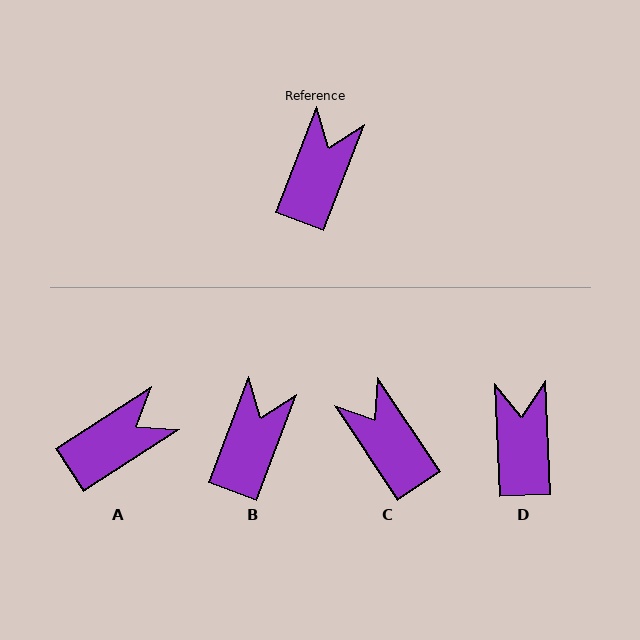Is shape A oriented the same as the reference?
No, it is off by about 36 degrees.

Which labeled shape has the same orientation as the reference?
B.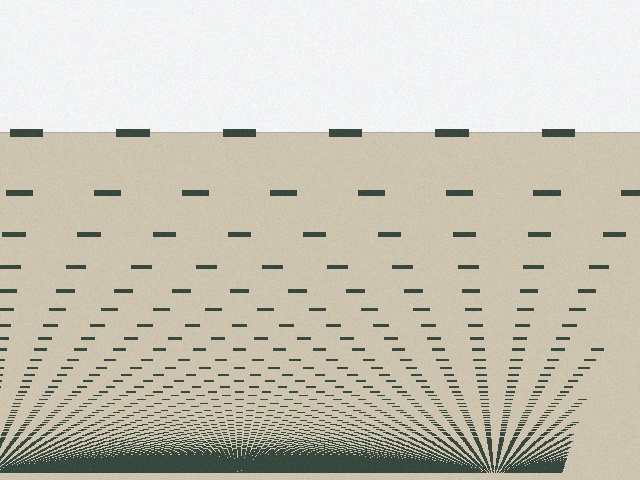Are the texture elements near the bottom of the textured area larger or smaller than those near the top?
Smaller. The gradient is inverted — elements near the bottom are smaller and denser.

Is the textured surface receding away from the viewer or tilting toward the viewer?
The surface appears to tilt toward the viewer. Texture elements get larger and sparser toward the top.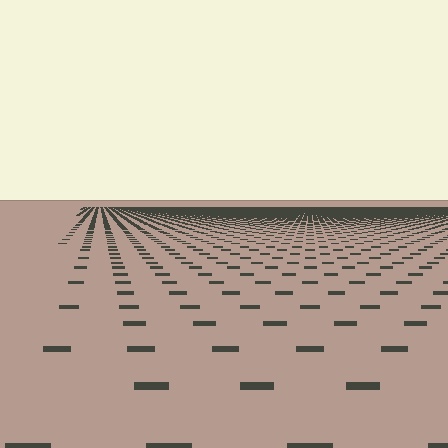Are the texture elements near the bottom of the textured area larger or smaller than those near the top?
Larger. Near the bottom, elements are closer to the viewer and appear at a bigger on-screen size.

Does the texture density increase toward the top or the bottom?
Density increases toward the top.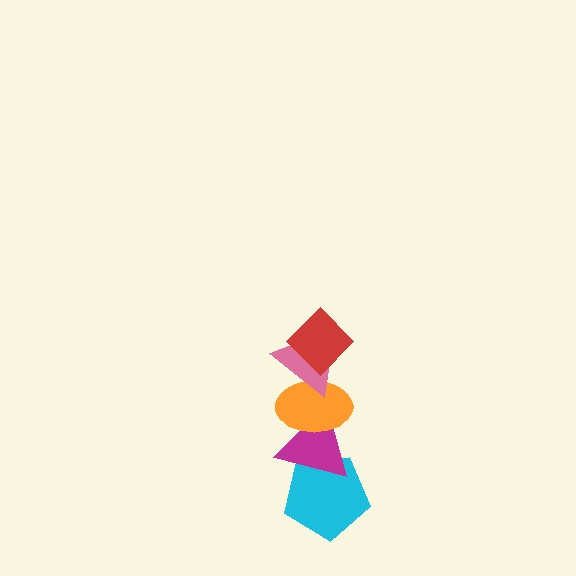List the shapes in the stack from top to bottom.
From top to bottom: the red diamond, the pink triangle, the orange ellipse, the magenta triangle, the cyan pentagon.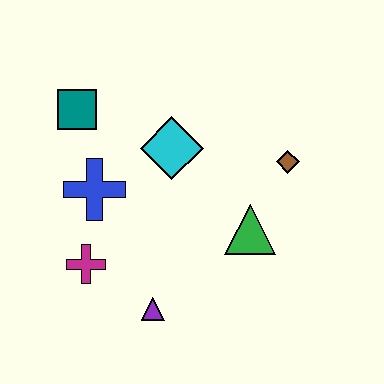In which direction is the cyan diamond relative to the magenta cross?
The cyan diamond is above the magenta cross.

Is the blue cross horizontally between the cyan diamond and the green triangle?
No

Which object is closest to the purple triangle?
The magenta cross is closest to the purple triangle.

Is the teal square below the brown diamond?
No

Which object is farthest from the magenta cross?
The brown diamond is farthest from the magenta cross.